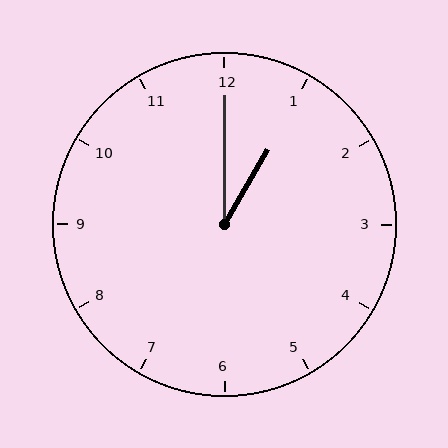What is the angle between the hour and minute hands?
Approximately 30 degrees.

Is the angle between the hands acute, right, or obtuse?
It is acute.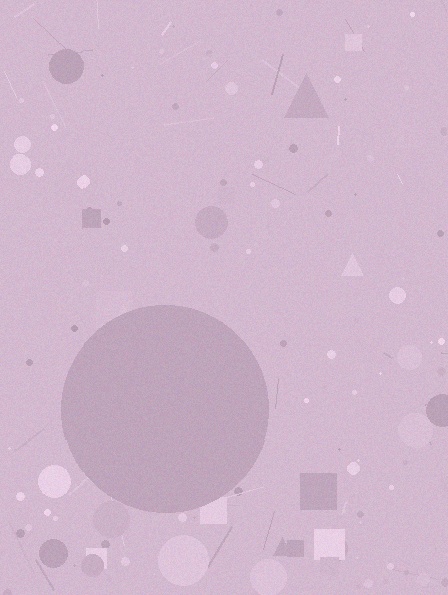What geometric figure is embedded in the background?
A circle is embedded in the background.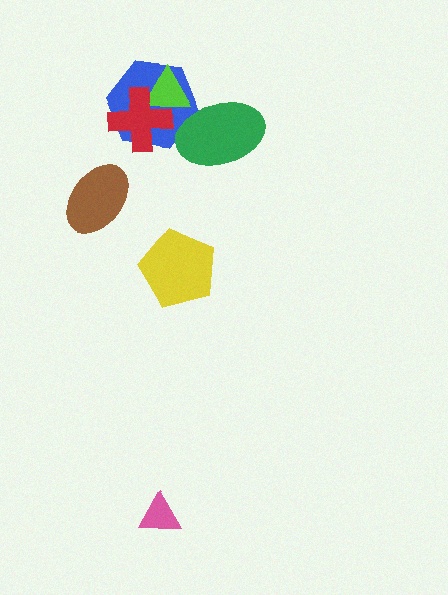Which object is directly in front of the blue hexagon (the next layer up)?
The lime triangle is directly in front of the blue hexagon.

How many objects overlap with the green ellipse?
1 object overlaps with the green ellipse.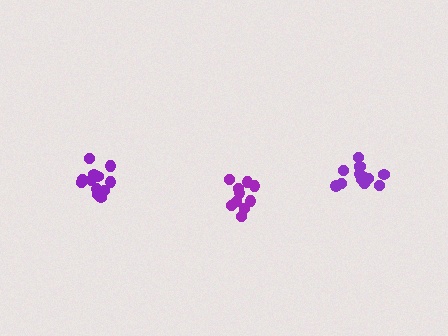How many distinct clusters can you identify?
There are 3 distinct clusters.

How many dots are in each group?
Group 1: 12 dots, Group 2: 12 dots, Group 3: 10 dots (34 total).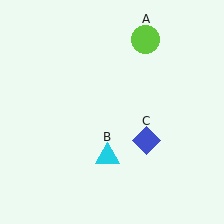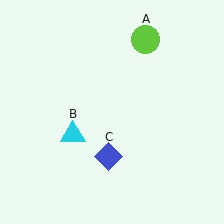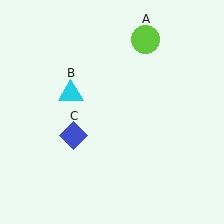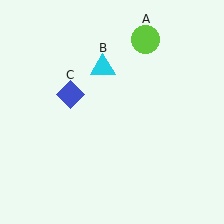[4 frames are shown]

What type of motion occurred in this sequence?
The cyan triangle (object B), blue diamond (object C) rotated clockwise around the center of the scene.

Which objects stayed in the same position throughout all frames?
Lime circle (object A) remained stationary.